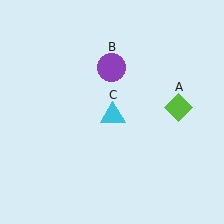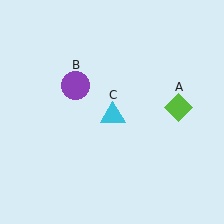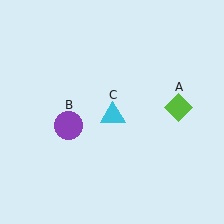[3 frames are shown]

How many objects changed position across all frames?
1 object changed position: purple circle (object B).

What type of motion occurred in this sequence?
The purple circle (object B) rotated counterclockwise around the center of the scene.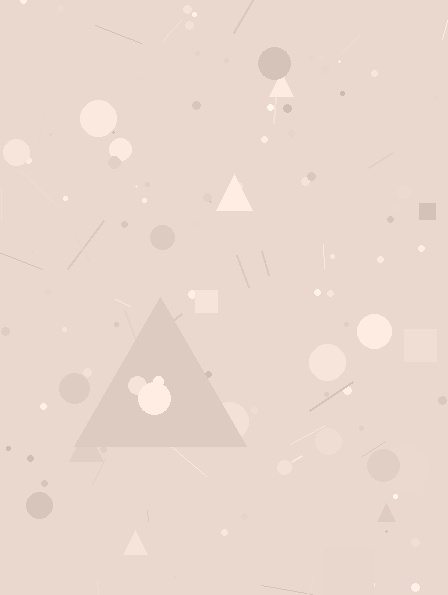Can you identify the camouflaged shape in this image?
The camouflaged shape is a triangle.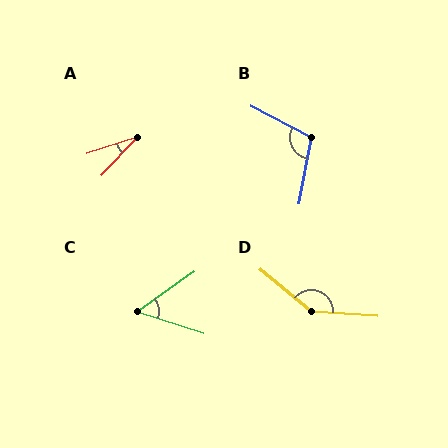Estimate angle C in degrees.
Approximately 54 degrees.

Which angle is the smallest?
A, at approximately 28 degrees.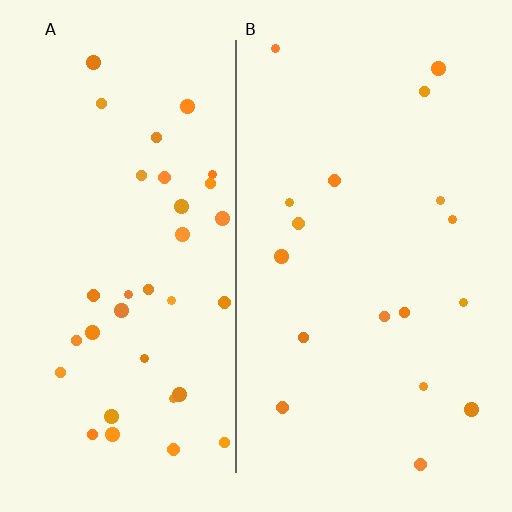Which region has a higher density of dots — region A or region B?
A (the left).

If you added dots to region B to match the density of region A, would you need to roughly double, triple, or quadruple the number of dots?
Approximately double.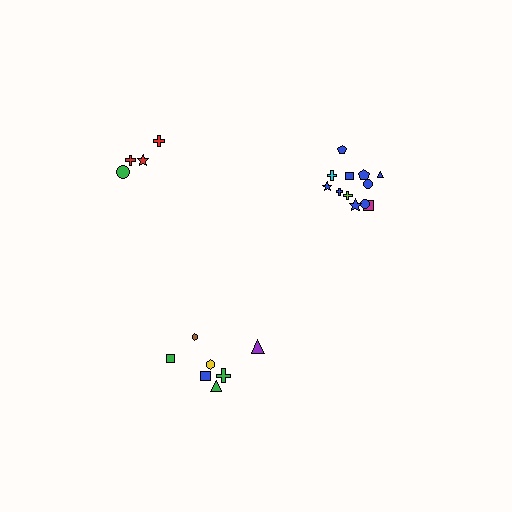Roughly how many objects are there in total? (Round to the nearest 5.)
Roughly 25 objects in total.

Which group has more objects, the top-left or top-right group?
The top-right group.